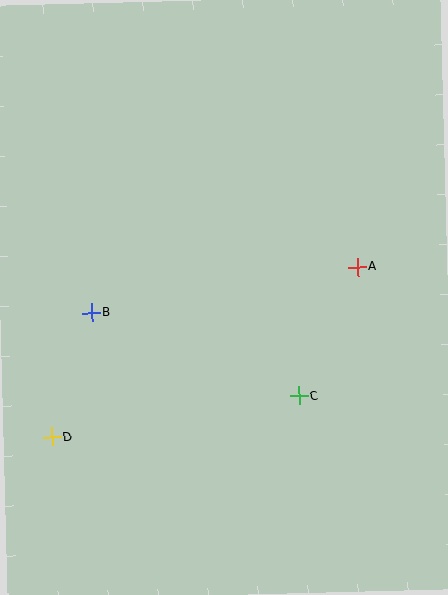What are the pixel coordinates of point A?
Point A is at (357, 267).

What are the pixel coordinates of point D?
Point D is at (52, 437).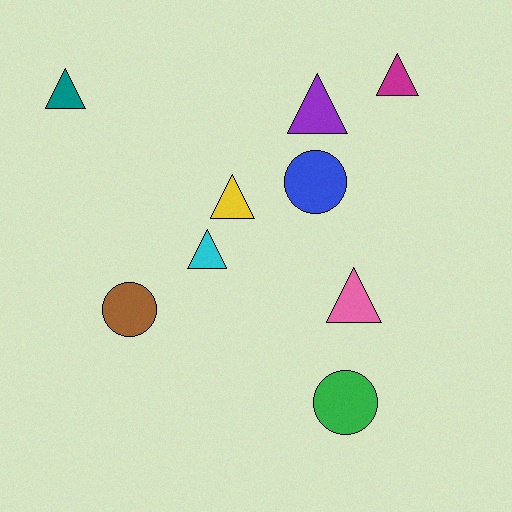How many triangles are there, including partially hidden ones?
There are 6 triangles.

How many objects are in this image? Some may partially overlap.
There are 9 objects.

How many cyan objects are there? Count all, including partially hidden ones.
There is 1 cyan object.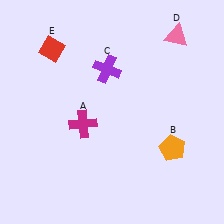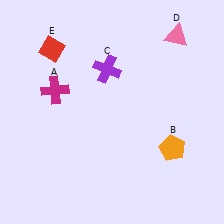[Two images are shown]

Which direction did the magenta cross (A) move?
The magenta cross (A) moved up.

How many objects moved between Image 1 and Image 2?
1 object moved between the two images.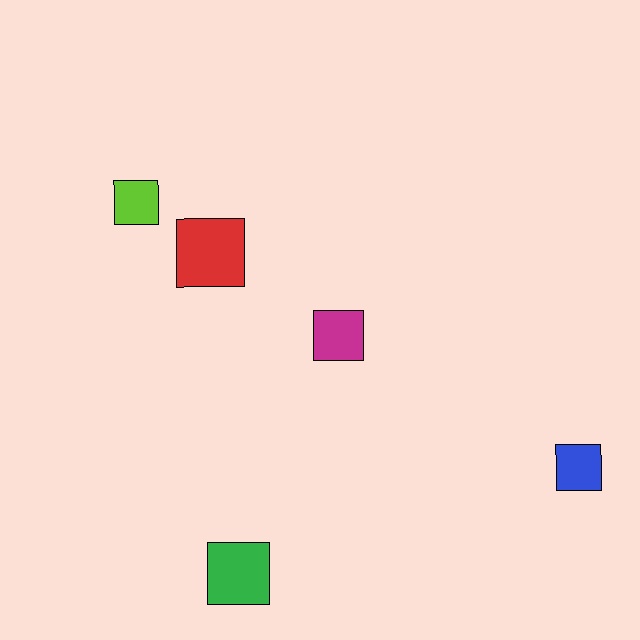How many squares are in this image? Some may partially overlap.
There are 5 squares.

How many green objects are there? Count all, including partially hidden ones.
There is 1 green object.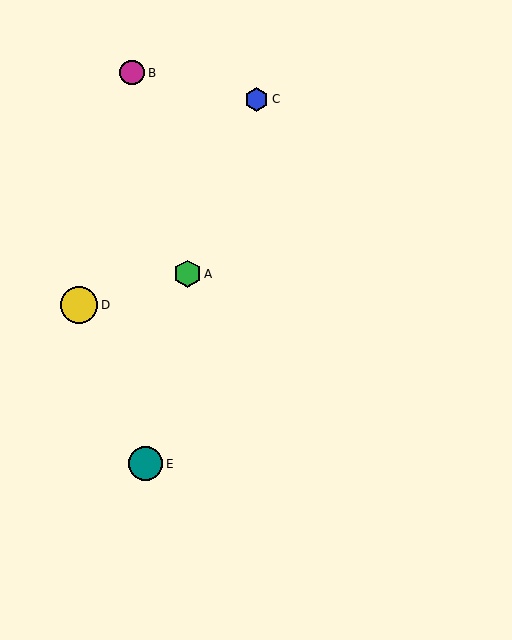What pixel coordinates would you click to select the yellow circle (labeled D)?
Click at (79, 305) to select the yellow circle D.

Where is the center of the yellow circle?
The center of the yellow circle is at (79, 305).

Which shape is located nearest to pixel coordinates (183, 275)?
The green hexagon (labeled A) at (188, 274) is nearest to that location.